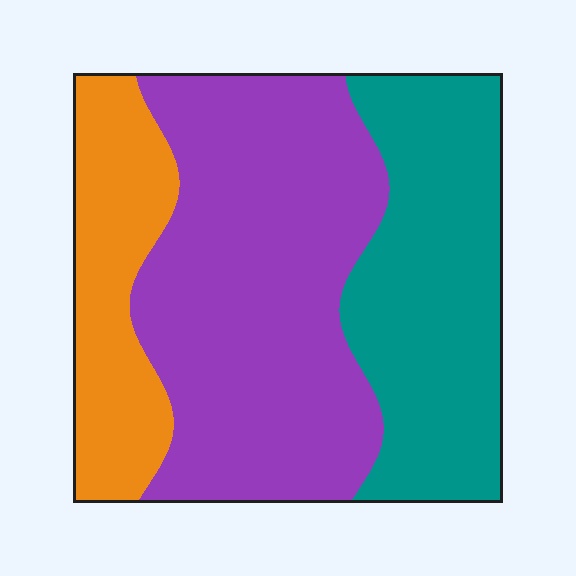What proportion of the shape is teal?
Teal covers around 30% of the shape.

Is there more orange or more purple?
Purple.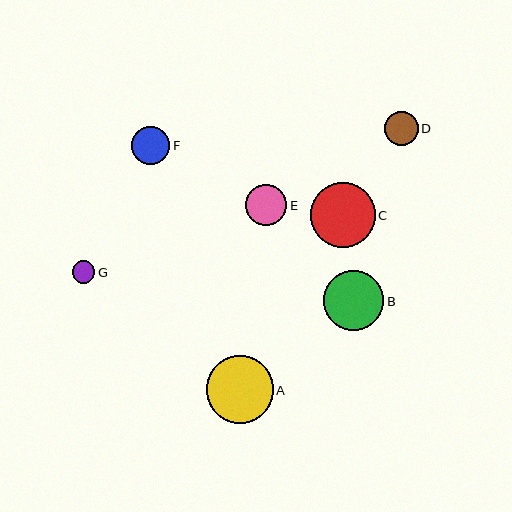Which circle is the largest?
Circle A is the largest with a size of approximately 67 pixels.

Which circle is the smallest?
Circle G is the smallest with a size of approximately 23 pixels.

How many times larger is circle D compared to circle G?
Circle D is approximately 1.5 times the size of circle G.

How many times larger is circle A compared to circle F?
Circle A is approximately 1.8 times the size of circle F.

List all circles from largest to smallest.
From largest to smallest: A, C, B, E, F, D, G.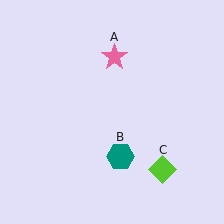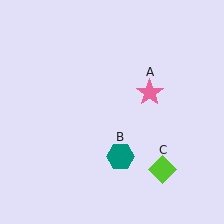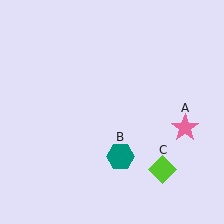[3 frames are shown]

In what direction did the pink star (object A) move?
The pink star (object A) moved down and to the right.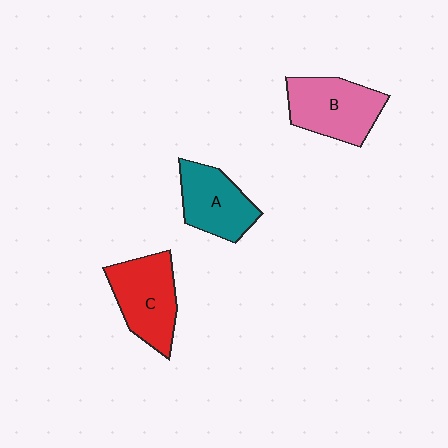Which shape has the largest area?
Shape C (red).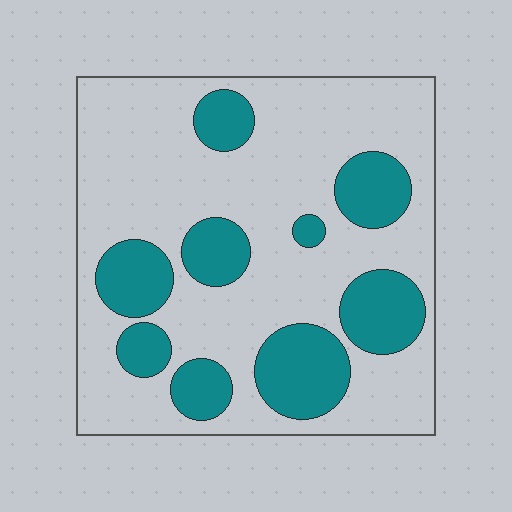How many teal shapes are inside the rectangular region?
9.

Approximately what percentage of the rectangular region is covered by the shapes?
Approximately 30%.